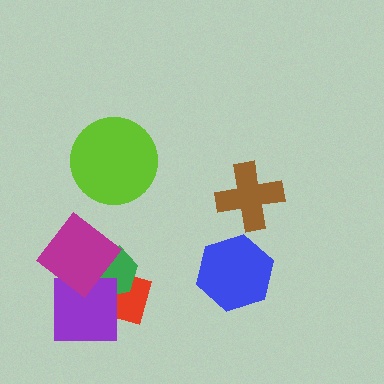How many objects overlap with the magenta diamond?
3 objects overlap with the magenta diamond.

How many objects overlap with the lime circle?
0 objects overlap with the lime circle.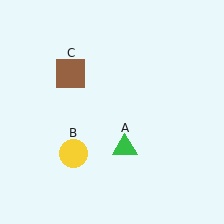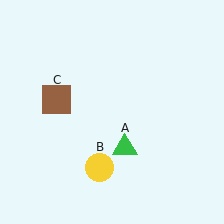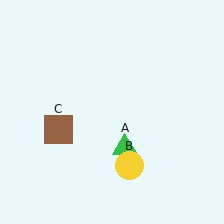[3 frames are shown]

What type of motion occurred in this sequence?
The yellow circle (object B), brown square (object C) rotated counterclockwise around the center of the scene.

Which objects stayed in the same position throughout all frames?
Green triangle (object A) remained stationary.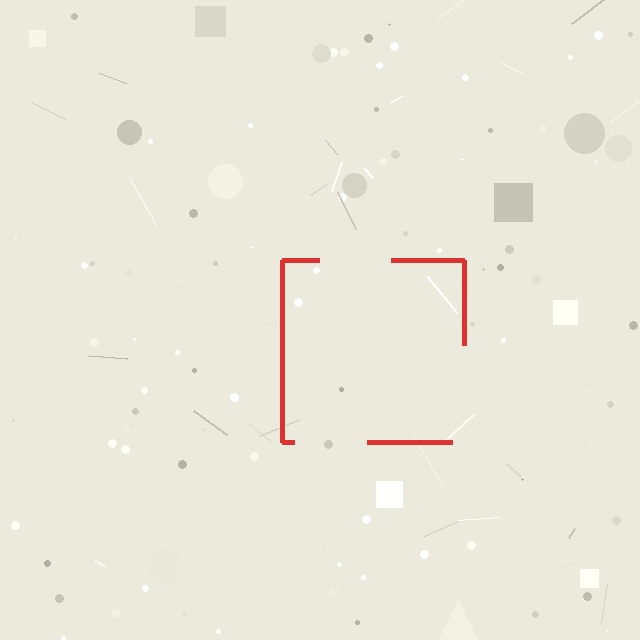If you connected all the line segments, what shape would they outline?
They would outline a square.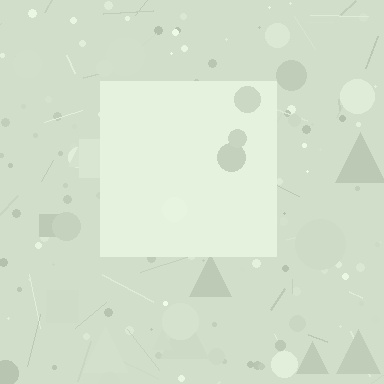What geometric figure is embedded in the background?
A square is embedded in the background.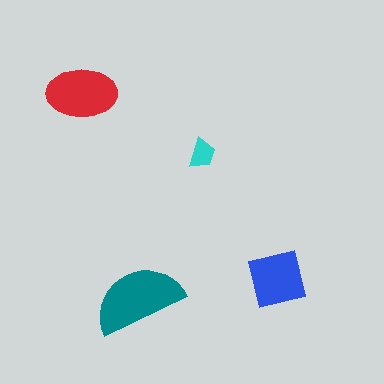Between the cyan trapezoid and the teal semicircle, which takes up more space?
The teal semicircle.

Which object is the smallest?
The cyan trapezoid.